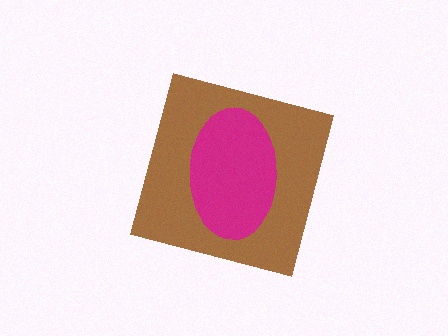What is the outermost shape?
The brown square.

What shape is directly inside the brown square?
The magenta ellipse.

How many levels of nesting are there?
2.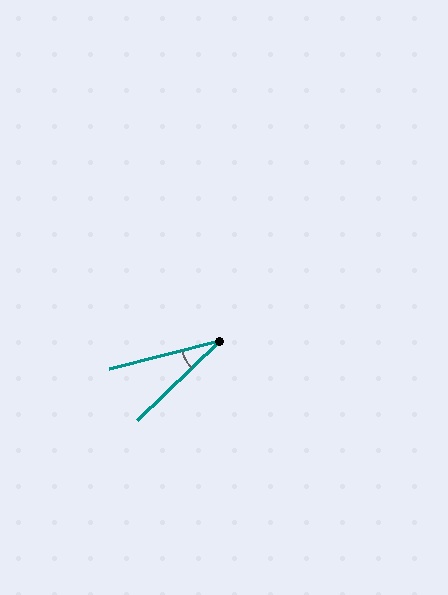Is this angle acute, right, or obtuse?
It is acute.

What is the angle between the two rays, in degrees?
Approximately 29 degrees.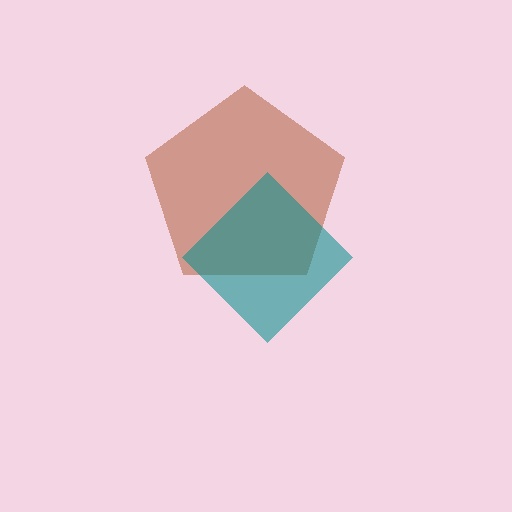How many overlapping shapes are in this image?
There are 2 overlapping shapes in the image.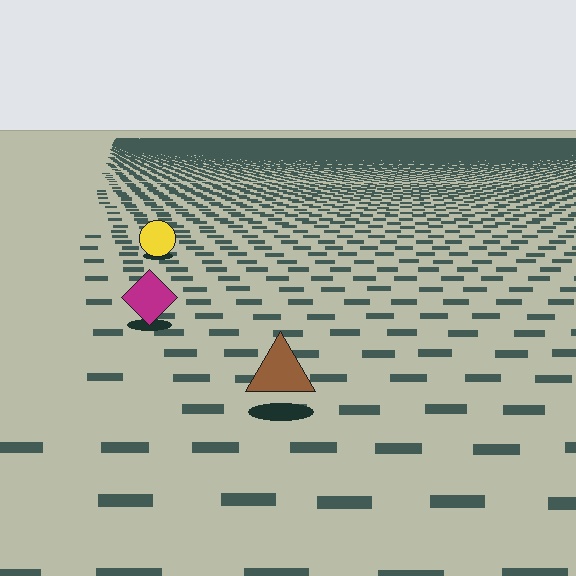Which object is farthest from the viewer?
The yellow circle is farthest from the viewer. It appears smaller and the ground texture around it is denser.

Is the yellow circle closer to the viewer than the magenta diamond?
No. The magenta diamond is closer — you can tell from the texture gradient: the ground texture is coarser near it.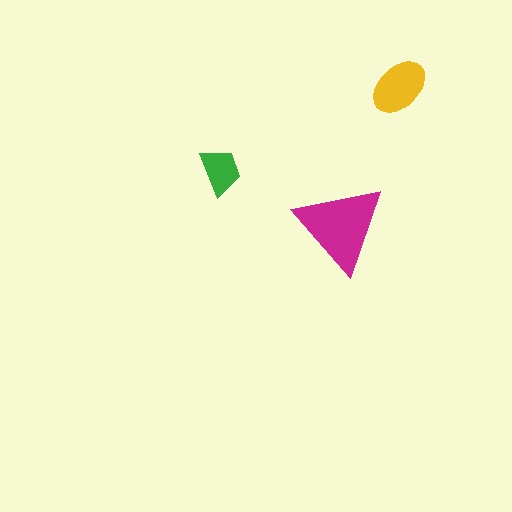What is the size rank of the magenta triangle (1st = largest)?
1st.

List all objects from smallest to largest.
The green trapezoid, the yellow ellipse, the magenta triangle.